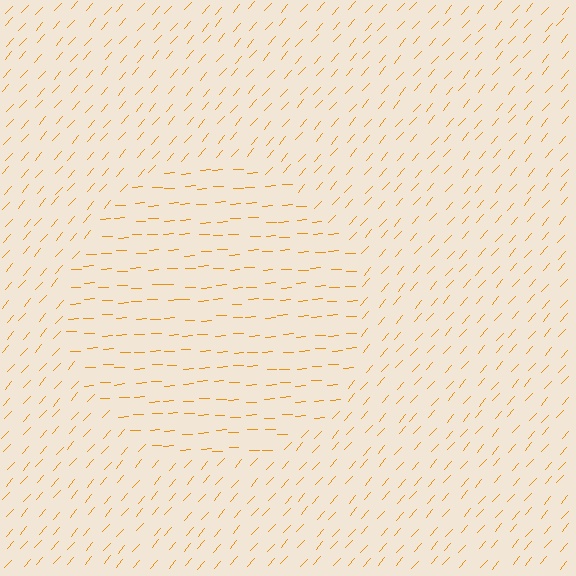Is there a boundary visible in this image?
Yes, there is a texture boundary formed by a change in line orientation.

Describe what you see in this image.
The image is filled with small orange line segments. A circle region in the image has lines oriented differently from the surrounding lines, creating a visible texture boundary.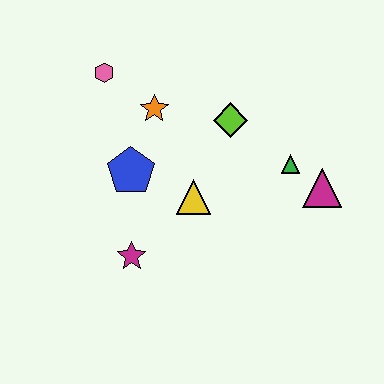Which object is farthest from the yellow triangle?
The pink hexagon is farthest from the yellow triangle.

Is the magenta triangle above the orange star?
No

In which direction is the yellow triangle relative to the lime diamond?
The yellow triangle is below the lime diamond.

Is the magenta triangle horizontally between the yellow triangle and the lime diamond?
No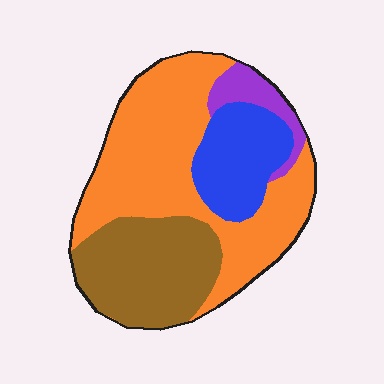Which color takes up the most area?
Orange, at roughly 50%.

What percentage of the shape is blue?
Blue takes up about one sixth (1/6) of the shape.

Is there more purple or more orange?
Orange.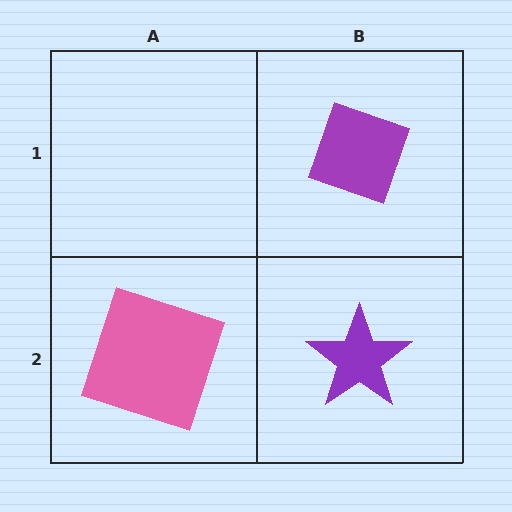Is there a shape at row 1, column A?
No, that cell is empty.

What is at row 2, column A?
A pink square.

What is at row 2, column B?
A purple star.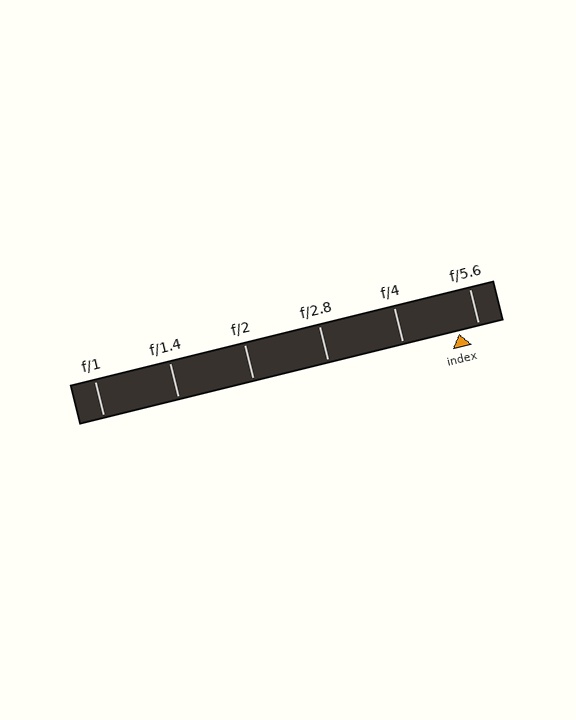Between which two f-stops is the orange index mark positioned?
The index mark is between f/4 and f/5.6.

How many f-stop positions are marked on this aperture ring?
There are 6 f-stop positions marked.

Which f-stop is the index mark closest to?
The index mark is closest to f/5.6.